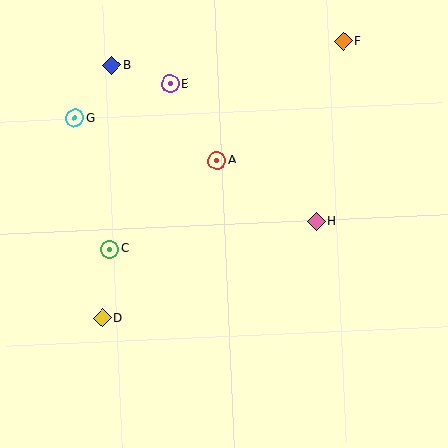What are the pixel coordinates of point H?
Point H is at (316, 221).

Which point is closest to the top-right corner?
Point F is closest to the top-right corner.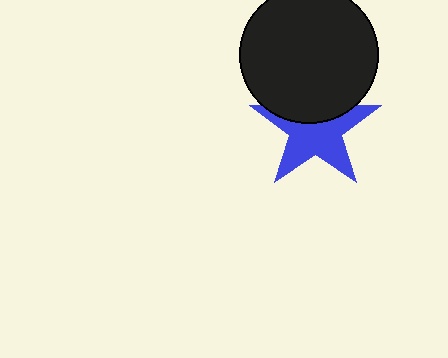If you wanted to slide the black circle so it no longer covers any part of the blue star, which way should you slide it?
Slide it up — that is the most direct way to separate the two shapes.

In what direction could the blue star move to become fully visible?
The blue star could move down. That would shift it out from behind the black circle entirely.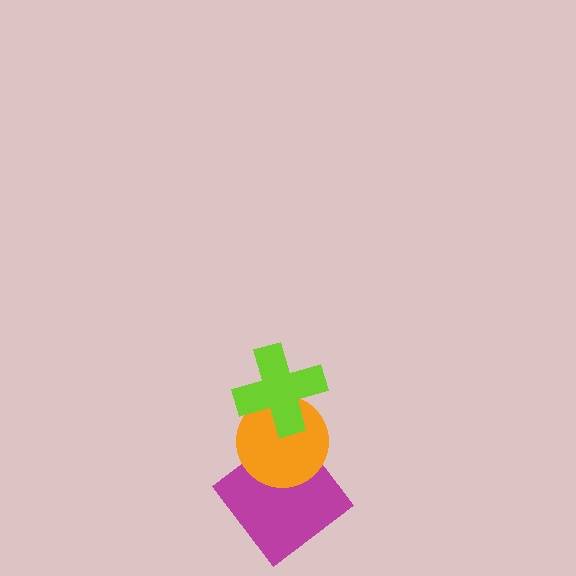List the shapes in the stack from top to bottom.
From top to bottom: the lime cross, the orange circle, the magenta diamond.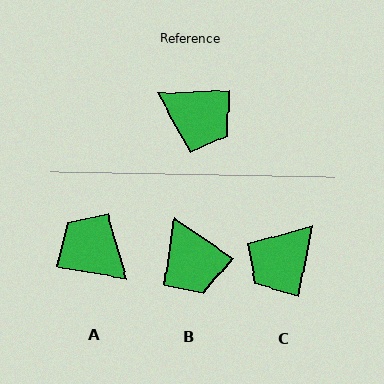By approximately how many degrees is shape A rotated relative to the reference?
Approximately 167 degrees counter-clockwise.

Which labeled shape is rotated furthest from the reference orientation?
A, about 167 degrees away.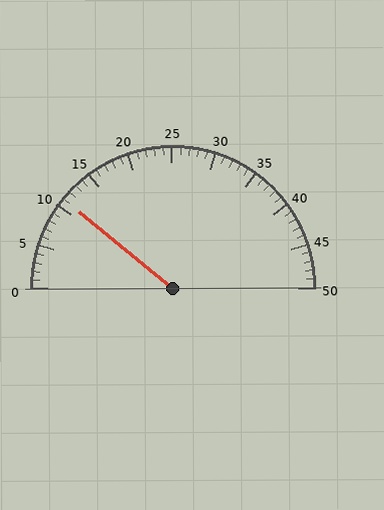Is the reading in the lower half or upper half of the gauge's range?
The reading is in the lower half of the range (0 to 50).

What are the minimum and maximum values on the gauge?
The gauge ranges from 0 to 50.